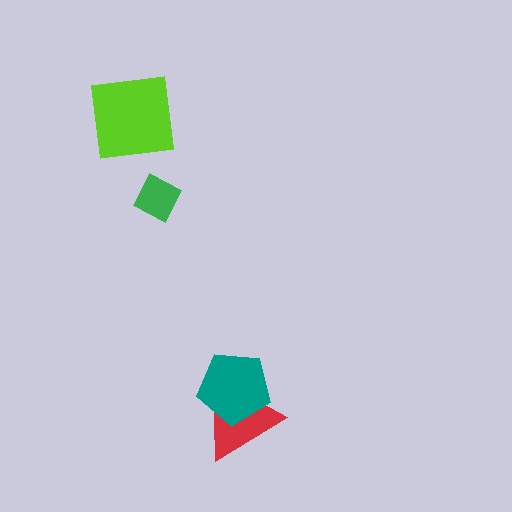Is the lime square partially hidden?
No, no other shape covers it.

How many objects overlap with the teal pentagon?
1 object overlaps with the teal pentagon.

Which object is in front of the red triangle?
The teal pentagon is in front of the red triangle.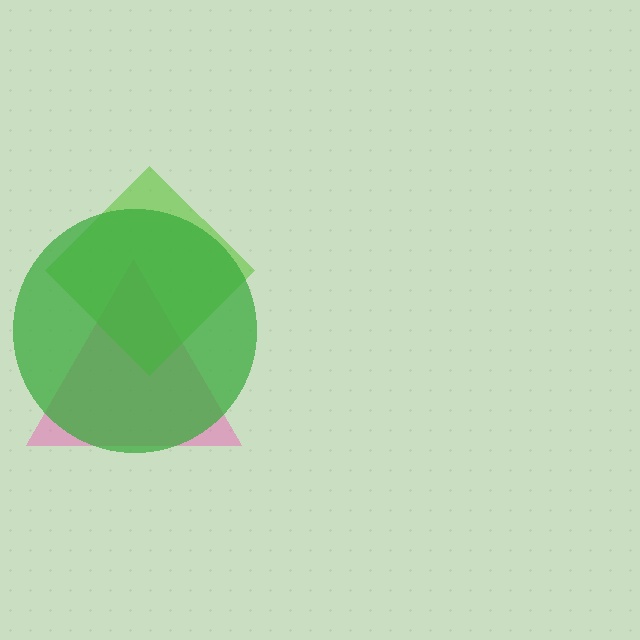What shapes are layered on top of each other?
The layered shapes are: a pink triangle, a lime diamond, a green circle.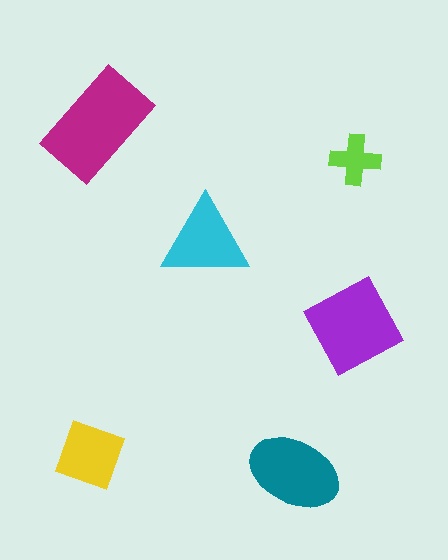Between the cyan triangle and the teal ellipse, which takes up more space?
The teal ellipse.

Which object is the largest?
The magenta rectangle.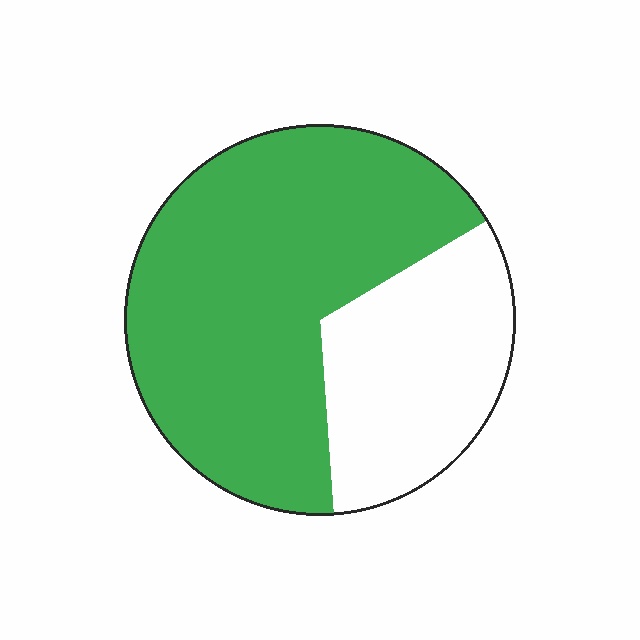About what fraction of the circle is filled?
About two thirds (2/3).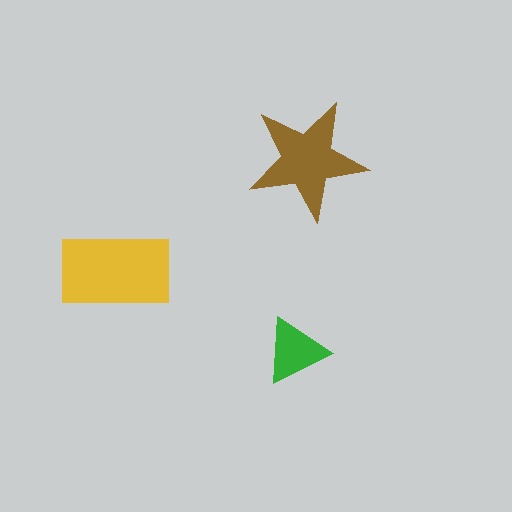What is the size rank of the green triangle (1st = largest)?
3rd.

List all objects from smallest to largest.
The green triangle, the brown star, the yellow rectangle.